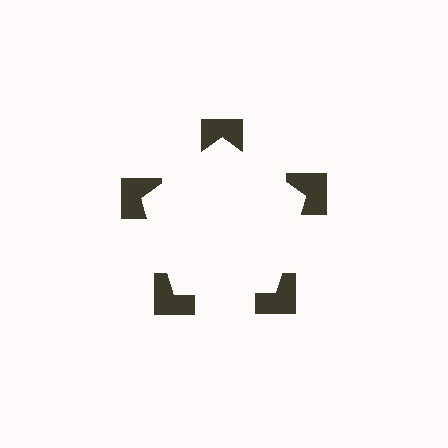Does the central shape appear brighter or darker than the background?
It typically appears slightly brighter than the background, even though no actual brightness change is drawn.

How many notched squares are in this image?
There are 5 — one at each vertex of the illusory pentagon.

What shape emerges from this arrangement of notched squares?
An illusory pentagon — its edges are inferred from the aligned wedge cuts in the notched squares, not physically drawn.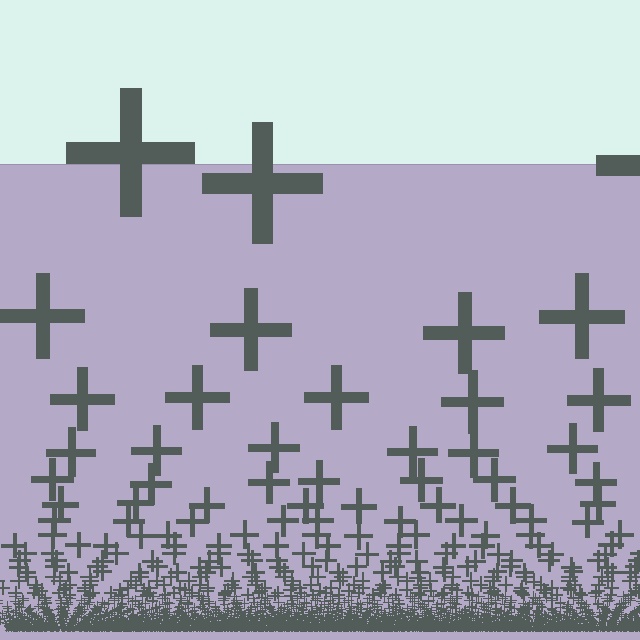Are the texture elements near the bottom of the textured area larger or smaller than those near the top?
Smaller. The gradient is inverted — elements near the bottom are smaller and denser.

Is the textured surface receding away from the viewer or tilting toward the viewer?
The surface appears to tilt toward the viewer. Texture elements get larger and sparser toward the top.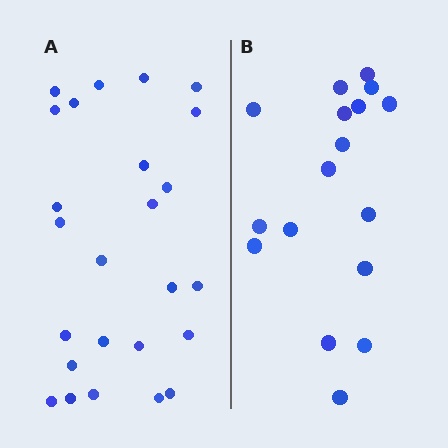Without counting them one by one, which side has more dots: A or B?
Region A (the left region) has more dots.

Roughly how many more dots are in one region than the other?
Region A has roughly 8 or so more dots than region B.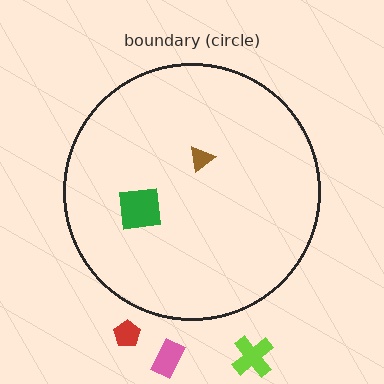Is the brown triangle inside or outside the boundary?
Inside.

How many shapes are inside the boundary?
3 inside, 3 outside.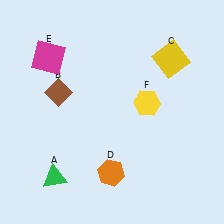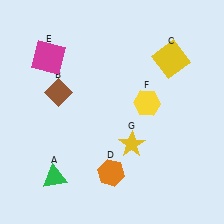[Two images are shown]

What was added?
A yellow star (G) was added in Image 2.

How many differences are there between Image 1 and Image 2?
There is 1 difference between the two images.